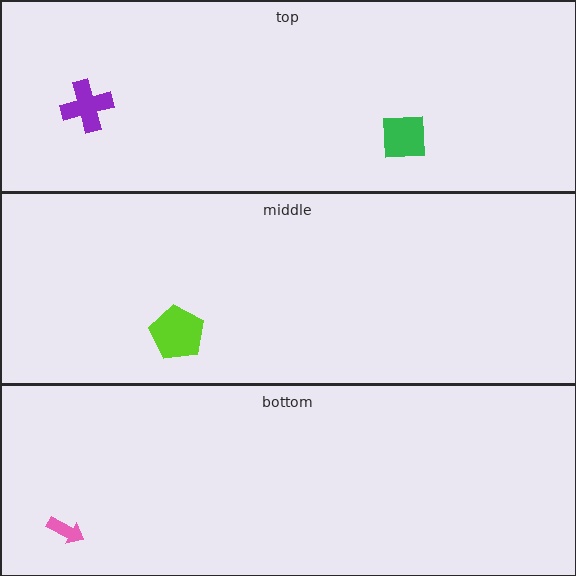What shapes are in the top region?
The purple cross, the green square.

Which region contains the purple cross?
The top region.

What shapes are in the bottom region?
The pink arrow.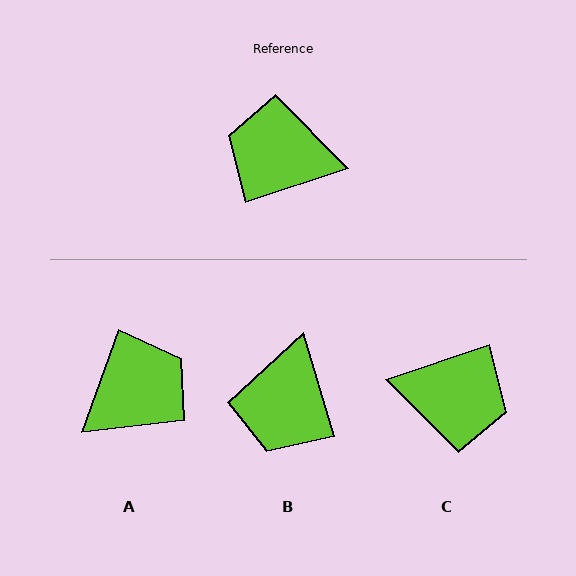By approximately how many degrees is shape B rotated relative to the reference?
Approximately 88 degrees counter-clockwise.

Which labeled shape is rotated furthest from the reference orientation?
C, about 180 degrees away.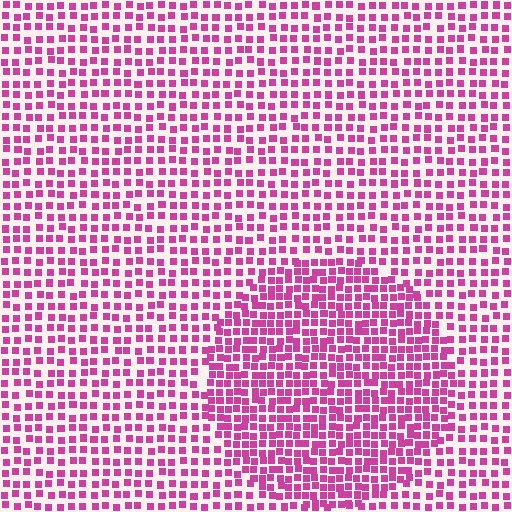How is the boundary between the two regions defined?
The boundary is defined by a change in element density (approximately 1.7x ratio). All elements are the same color, size, and shape.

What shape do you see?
I see a circle.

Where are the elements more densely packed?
The elements are more densely packed inside the circle boundary.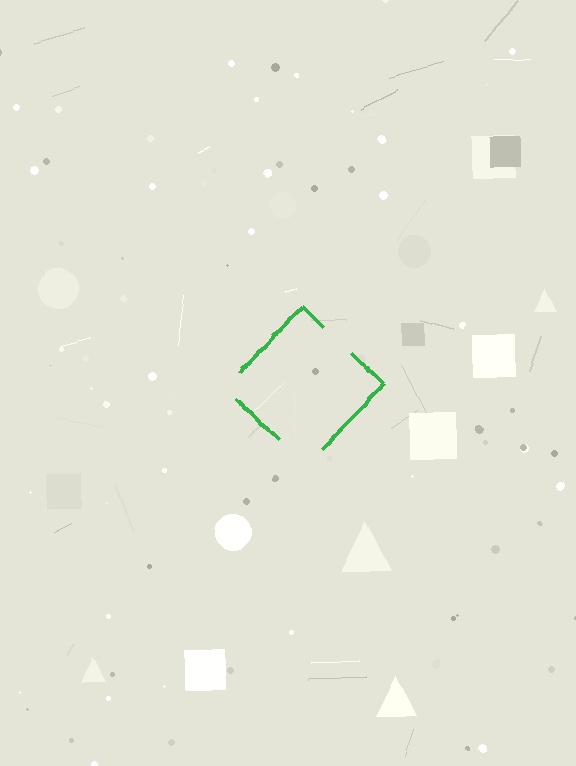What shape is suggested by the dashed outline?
The dashed outline suggests a diamond.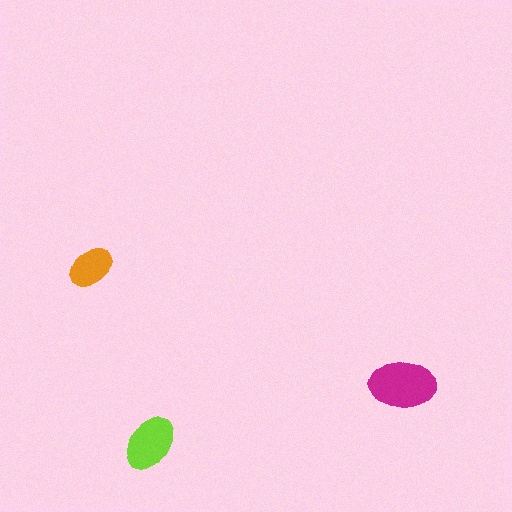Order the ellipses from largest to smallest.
the magenta one, the lime one, the orange one.